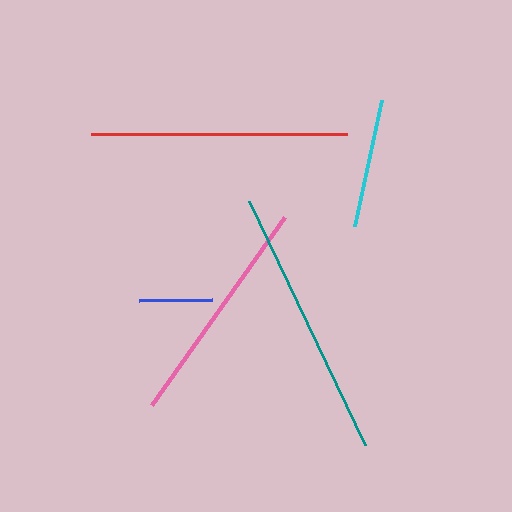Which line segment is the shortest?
The blue line is the shortest at approximately 73 pixels.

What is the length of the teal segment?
The teal segment is approximately 271 pixels long.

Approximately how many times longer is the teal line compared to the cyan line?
The teal line is approximately 2.1 times the length of the cyan line.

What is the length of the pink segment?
The pink segment is approximately 230 pixels long.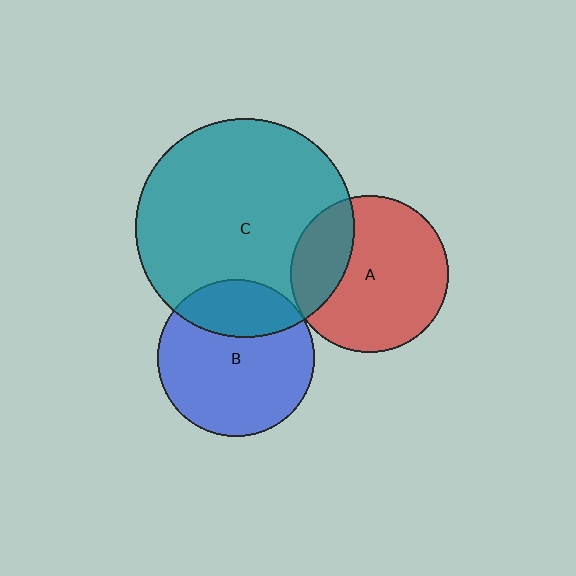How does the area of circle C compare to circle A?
Approximately 1.9 times.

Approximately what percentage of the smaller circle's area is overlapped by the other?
Approximately 25%.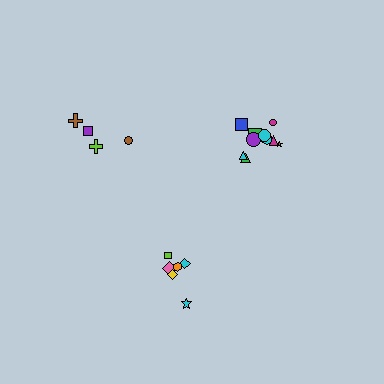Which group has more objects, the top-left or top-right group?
The top-right group.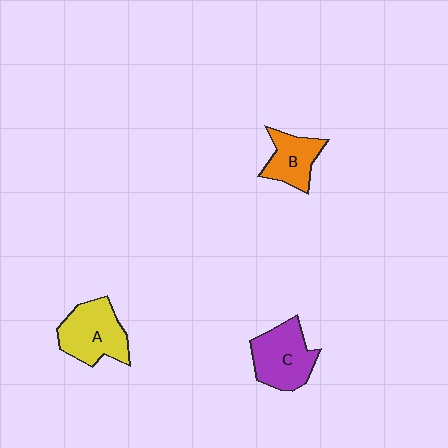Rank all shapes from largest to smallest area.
From largest to smallest: A (yellow), C (purple), B (orange).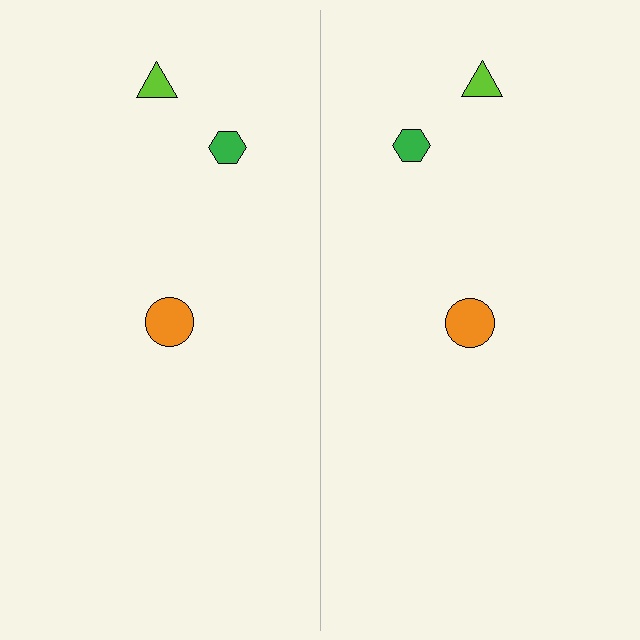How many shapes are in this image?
There are 6 shapes in this image.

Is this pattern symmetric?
Yes, this pattern has bilateral (reflection) symmetry.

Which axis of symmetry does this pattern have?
The pattern has a vertical axis of symmetry running through the center of the image.